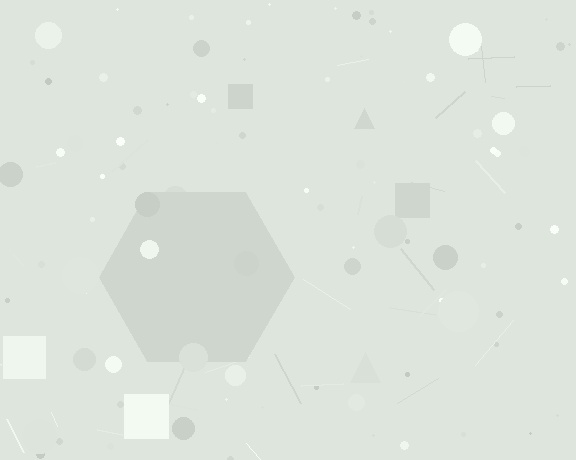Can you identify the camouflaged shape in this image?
The camouflaged shape is a hexagon.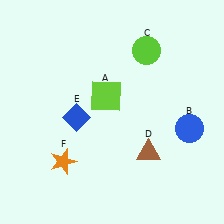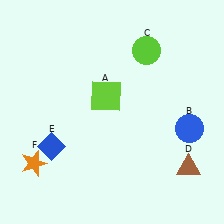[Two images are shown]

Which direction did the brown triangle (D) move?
The brown triangle (D) moved right.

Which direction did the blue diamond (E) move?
The blue diamond (E) moved down.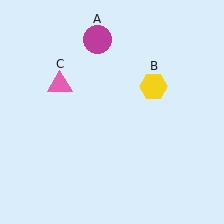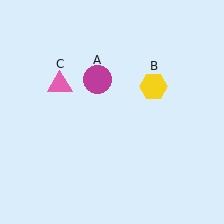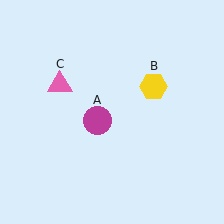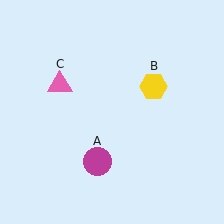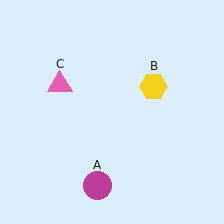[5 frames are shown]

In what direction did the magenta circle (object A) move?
The magenta circle (object A) moved down.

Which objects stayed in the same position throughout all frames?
Yellow hexagon (object B) and pink triangle (object C) remained stationary.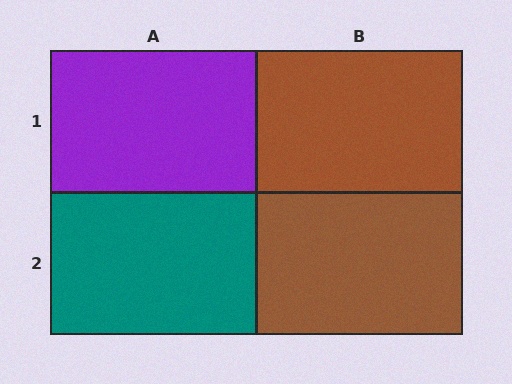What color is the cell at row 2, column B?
Brown.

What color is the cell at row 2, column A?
Teal.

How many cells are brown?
2 cells are brown.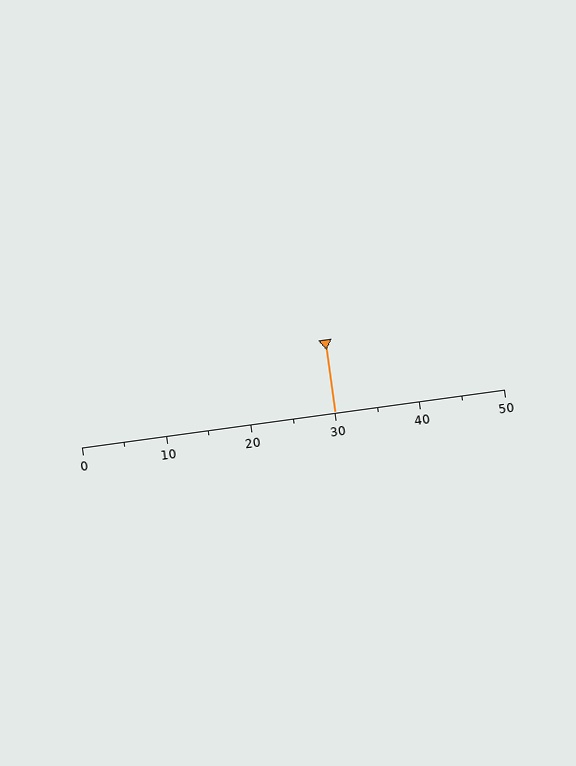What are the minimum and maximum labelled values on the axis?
The axis runs from 0 to 50.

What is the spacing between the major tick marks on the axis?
The major ticks are spaced 10 apart.